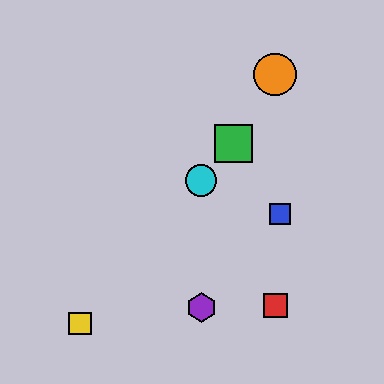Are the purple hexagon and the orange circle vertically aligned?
No, the purple hexagon is at x≈201 and the orange circle is at x≈275.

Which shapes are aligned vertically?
The purple hexagon, the cyan circle are aligned vertically.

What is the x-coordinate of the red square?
The red square is at x≈275.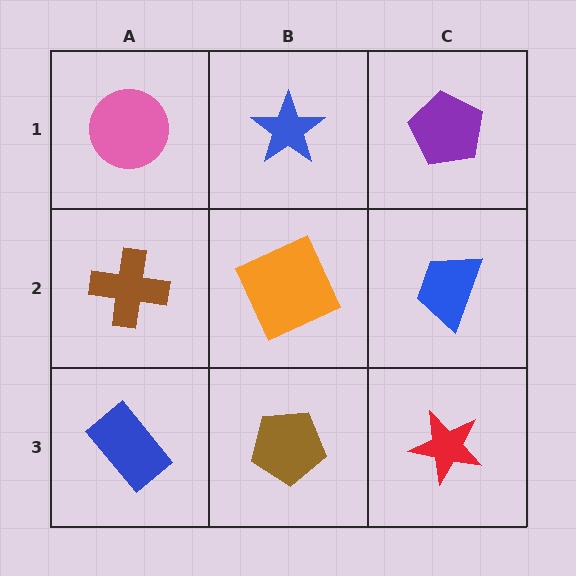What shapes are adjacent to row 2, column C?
A purple pentagon (row 1, column C), a red star (row 3, column C), an orange square (row 2, column B).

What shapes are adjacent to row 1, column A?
A brown cross (row 2, column A), a blue star (row 1, column B).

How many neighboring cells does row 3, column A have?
2.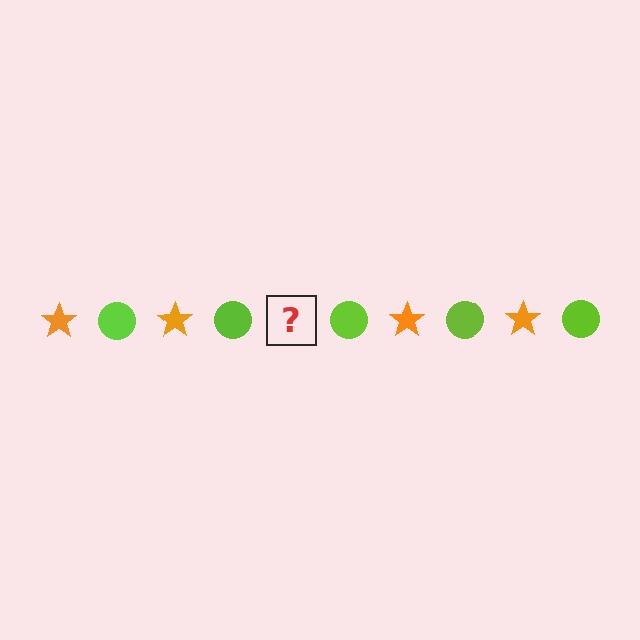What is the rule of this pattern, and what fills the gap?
The rule is that the pattern alternates between orange star and lime circle. The gap should be filled with an orange star.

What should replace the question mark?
The question mark should be replaced with an orange star.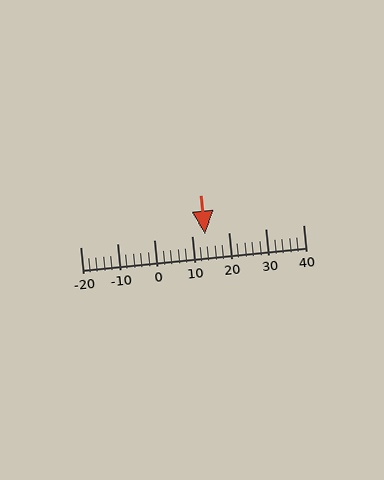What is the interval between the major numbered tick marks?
The major tick marks are spaced 10 units apart.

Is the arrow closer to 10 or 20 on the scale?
The arrow is closer to 10.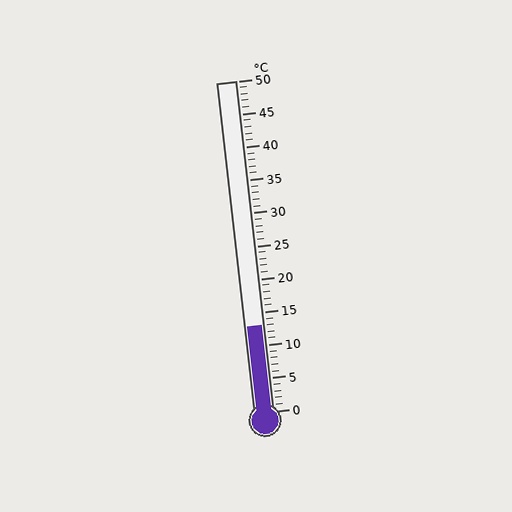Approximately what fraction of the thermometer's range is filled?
The thermometer is filled to approximately 25% of its range.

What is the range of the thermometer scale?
The thermometer scale ranges from 0°C to 50°C.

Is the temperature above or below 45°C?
The temperature is below 45°C.